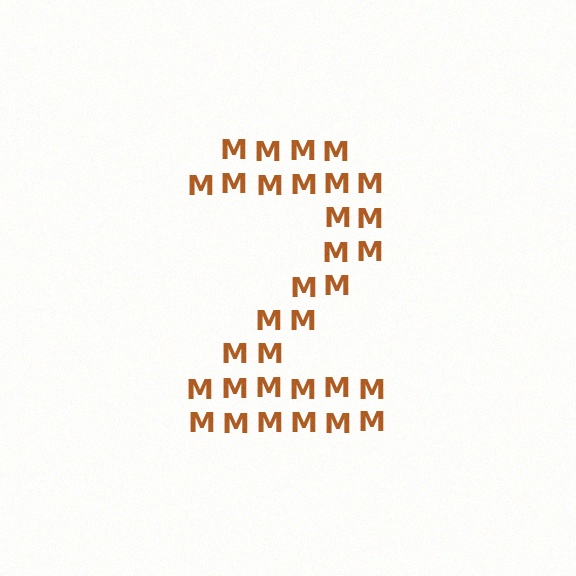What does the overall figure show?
The overall figure shows the digit 2.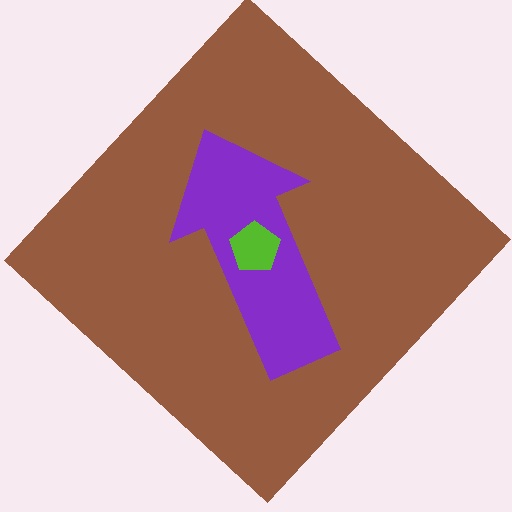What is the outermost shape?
The brown diamond.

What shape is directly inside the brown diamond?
The purple arrow.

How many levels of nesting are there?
3.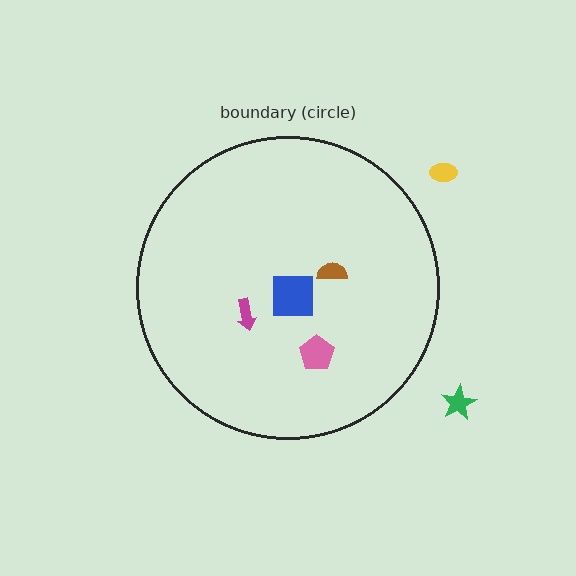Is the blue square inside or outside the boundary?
Inside.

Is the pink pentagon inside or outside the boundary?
Inside.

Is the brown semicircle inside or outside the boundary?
Inside.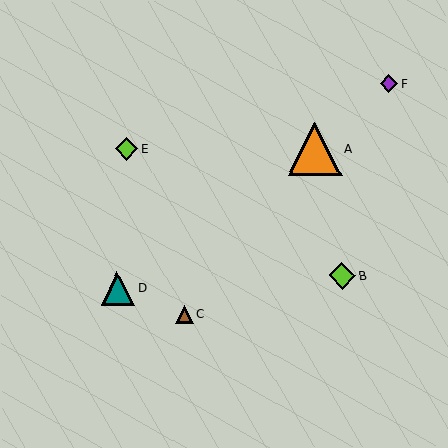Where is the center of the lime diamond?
The center of the lime diamond is at (127, 149).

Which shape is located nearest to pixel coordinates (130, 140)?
The lime diamond (labeled E) at (127, 149) is nearest to that location.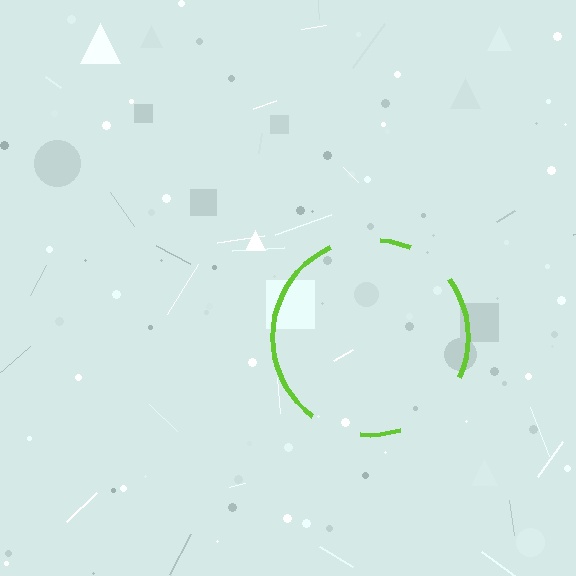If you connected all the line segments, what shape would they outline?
They would outline a circle.